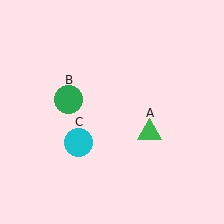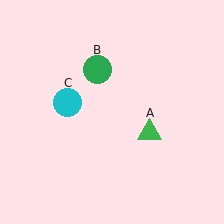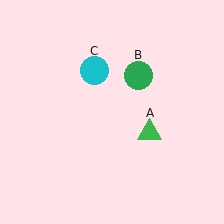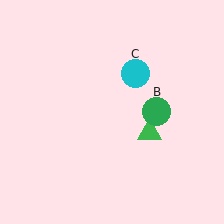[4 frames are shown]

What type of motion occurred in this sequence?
The green circle (object B), cyan circle (object C) rotated clockwise around the center of the scene.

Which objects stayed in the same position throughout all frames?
Green triangle (object A) remained stationary.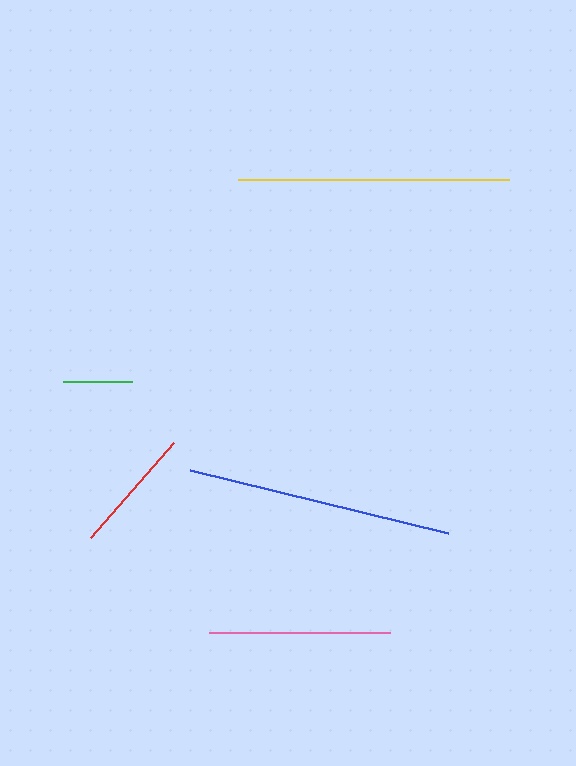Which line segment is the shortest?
The green line is the shortest at approximately 69 pixels.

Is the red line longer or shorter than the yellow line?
The yellow line is longer than the red line.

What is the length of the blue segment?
The blue segment is approximately 266 pixels long.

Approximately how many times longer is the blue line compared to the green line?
The blue line is approximately 3.9 times the length of the green line.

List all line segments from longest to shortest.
From longest to shortest: yellow, blue, pink, red, green.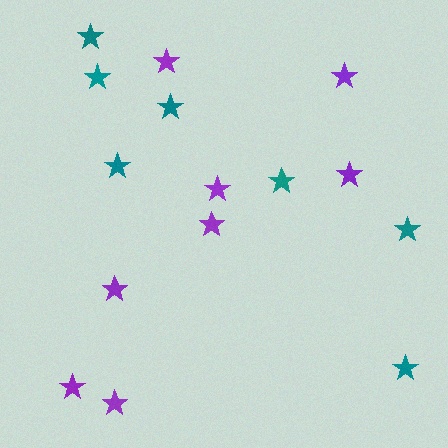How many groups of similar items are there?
There are 2 groups: one group of purple stars (8) and one group of teal stars (7).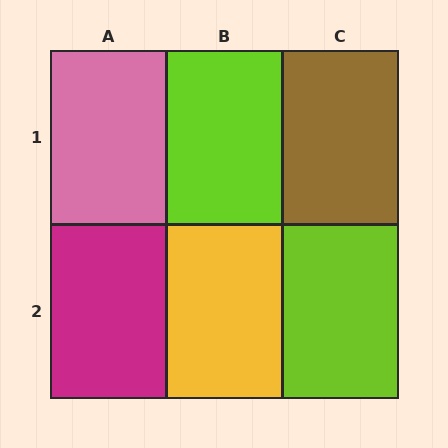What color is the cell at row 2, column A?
Magenta.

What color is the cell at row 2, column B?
Yellow.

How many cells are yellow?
1 cell is yellow.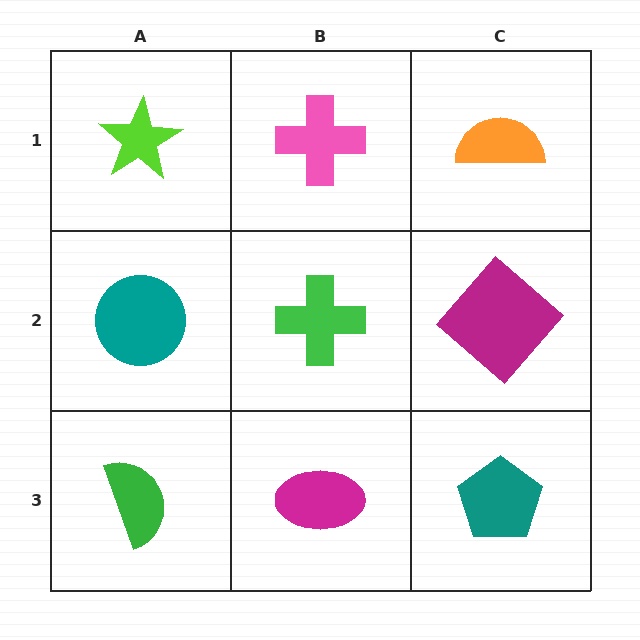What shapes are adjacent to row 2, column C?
An orange semicircle (row 1, column C), a teal pentagon (row 3, column C), a green cross (row 2, column B).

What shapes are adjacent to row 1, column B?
A green cross (row 2, column B), a lime star (row 1, column A), an orange semicircle (row 1, column C).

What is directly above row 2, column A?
A lime star.